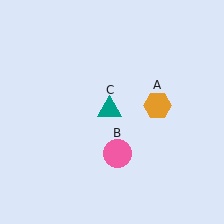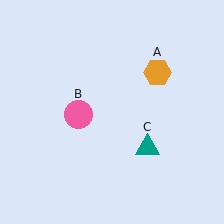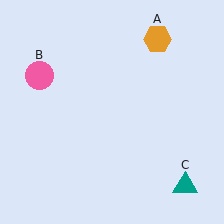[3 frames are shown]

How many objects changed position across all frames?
3 objects changed position: orange hexagon (object A), pink circle (object B), teal triangle (object C).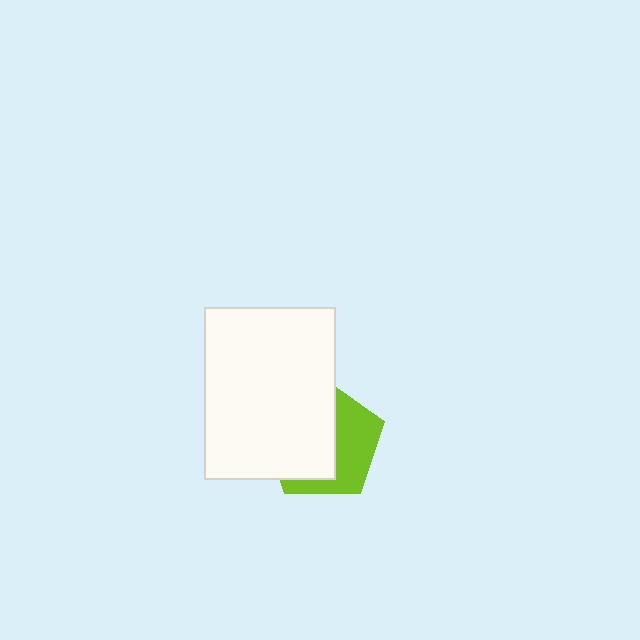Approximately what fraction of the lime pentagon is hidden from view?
Roughly 57% of the lime pentagon is hidden behind the white rectangle.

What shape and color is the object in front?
The object in front is a white rectangle.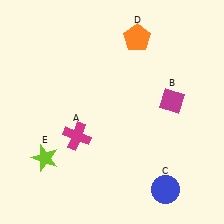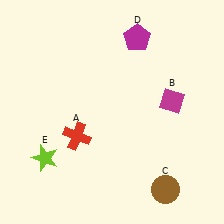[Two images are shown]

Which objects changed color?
A changed from magenta to red. C changed from blue to brown. D changed from orange to magenta.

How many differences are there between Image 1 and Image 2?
There are 3 differences between the two images.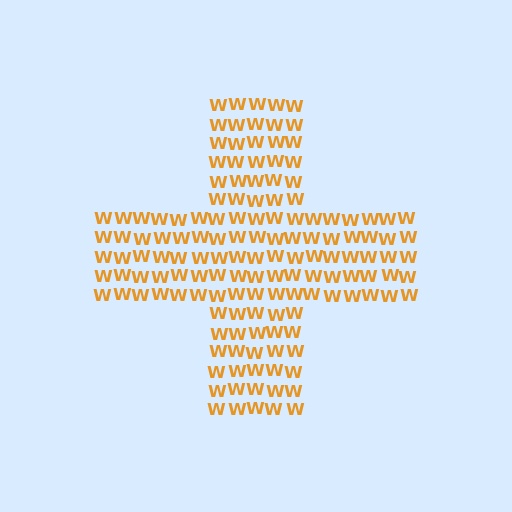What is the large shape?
The large shape is a cross.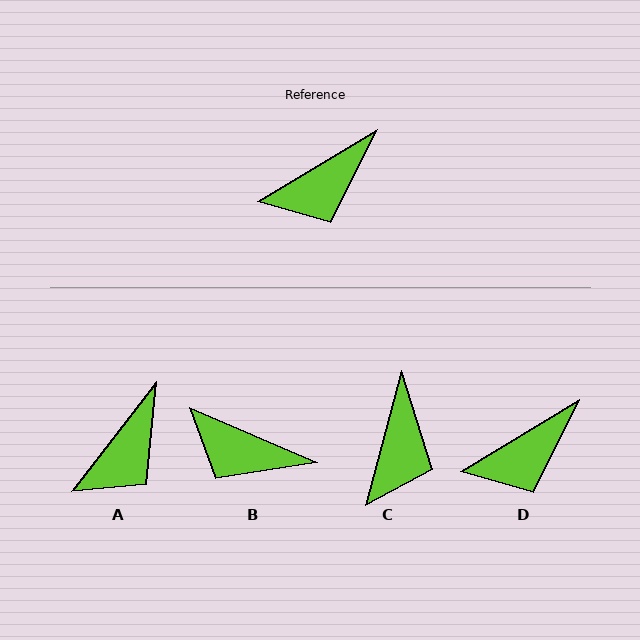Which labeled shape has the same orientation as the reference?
D.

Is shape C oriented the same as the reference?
No, it is off by about 44 degrees.